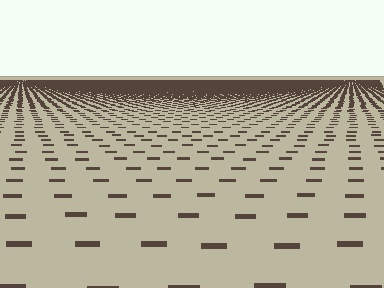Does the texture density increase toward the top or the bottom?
Density increases toward the top.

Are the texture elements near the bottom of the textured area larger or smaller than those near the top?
Larger. Near the bottom, elements are closer to the viewer and appear at a bigger on-screen size.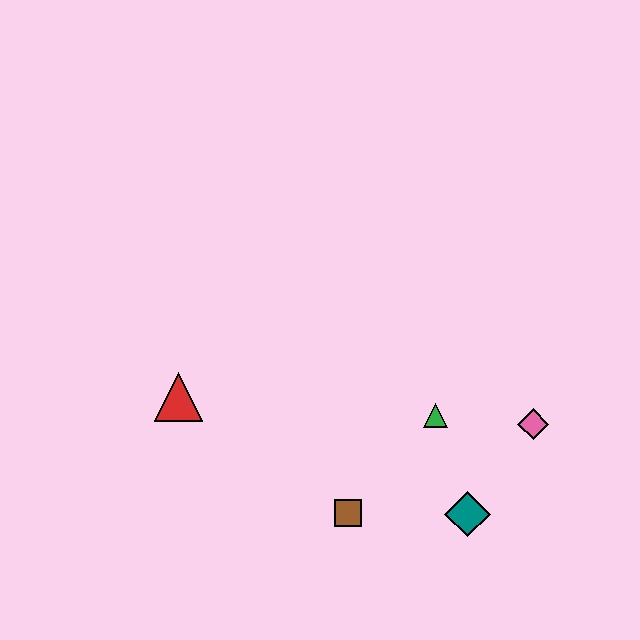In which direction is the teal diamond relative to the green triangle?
The teal diamond is below the green triangle.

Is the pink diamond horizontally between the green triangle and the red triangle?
No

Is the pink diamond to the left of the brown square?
No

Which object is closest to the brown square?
The teal diamond is closest to the brown square.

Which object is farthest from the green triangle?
The red triangle is farthest from the green triangle.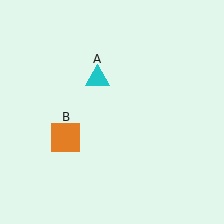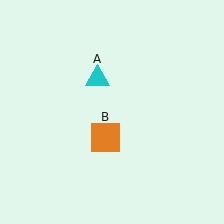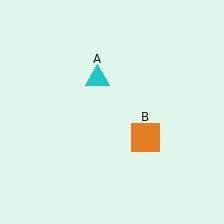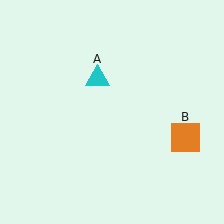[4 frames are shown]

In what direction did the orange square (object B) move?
The orange square (object B) moved right.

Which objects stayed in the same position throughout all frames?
Cyan triangle (object A) remained stationary.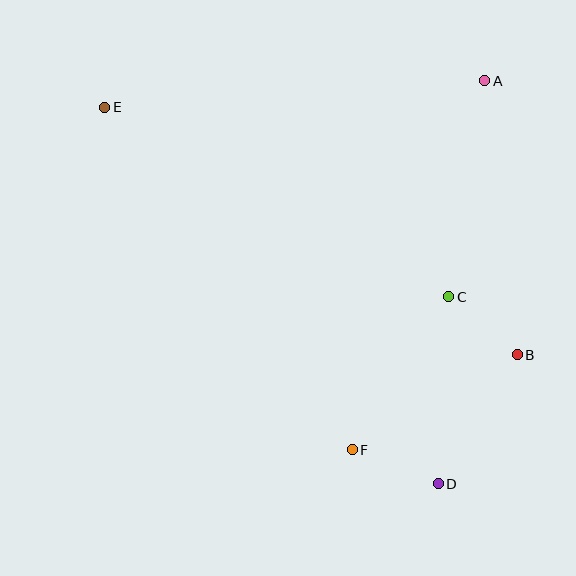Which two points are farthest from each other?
Points D and E are farthest from each other.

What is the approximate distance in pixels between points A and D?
The distance between A and D is approximately 406 pixels.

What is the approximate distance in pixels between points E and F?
The distance between E and F is approximately 423 pixels.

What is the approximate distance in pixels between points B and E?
The distance between B and E is approximately 481 pixels.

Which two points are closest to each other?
Points B and C are closest to each other.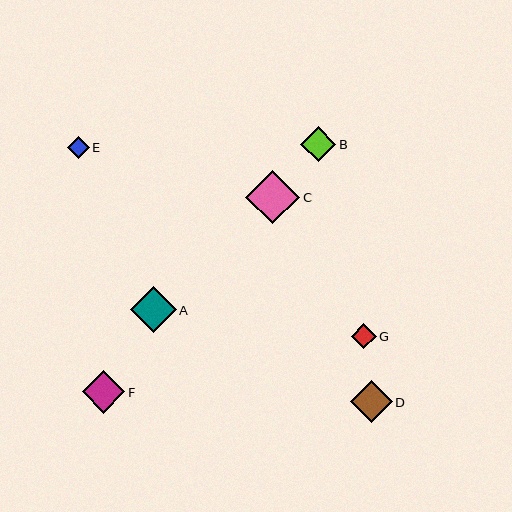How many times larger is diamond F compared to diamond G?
Diamond F is approximately 1.8 times the size of diamond G.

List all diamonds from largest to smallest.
From largest to smallest: C, A, F, D, B, G, E.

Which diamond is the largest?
Diamond C is the largest with a size of approximately 54 pixels.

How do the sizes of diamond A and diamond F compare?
Diamond A and diamond F are approximately the same size.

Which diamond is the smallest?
Diamond E is the smallest with a size of approximately 22 pixels.